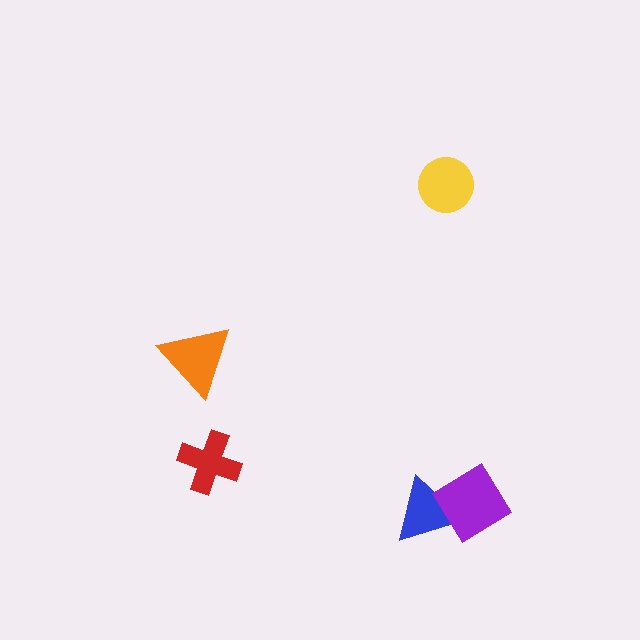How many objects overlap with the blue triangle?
1 object overlaps with the blue triangle.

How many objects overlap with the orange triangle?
0 objects overlap with the orange triangle.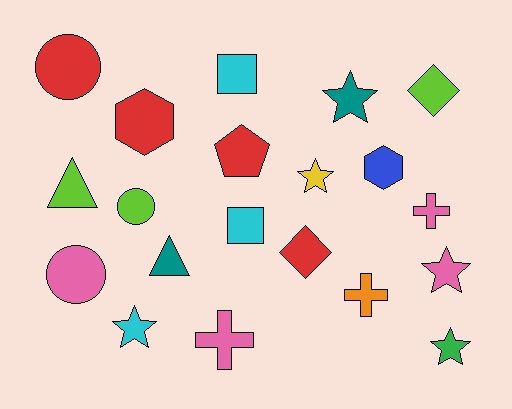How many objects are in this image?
There are 20 objects.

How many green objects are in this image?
There is 1 green object.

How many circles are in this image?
There are 3 circles.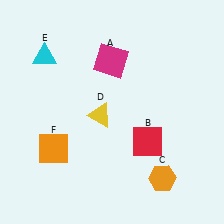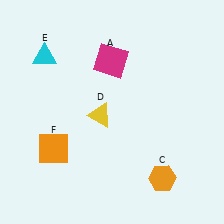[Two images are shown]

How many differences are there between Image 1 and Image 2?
There is 1 difference between the two images.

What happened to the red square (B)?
The red square (B) was removed in Image 2. It was in the bottom-right area of Image 1.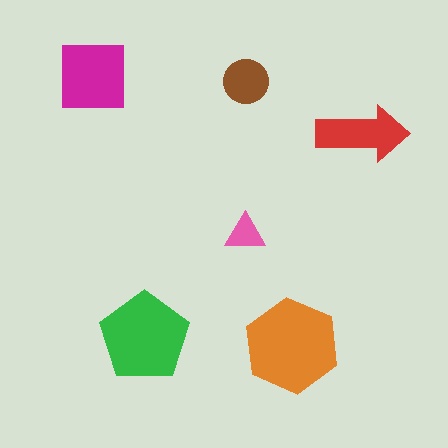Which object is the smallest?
The pink triangle.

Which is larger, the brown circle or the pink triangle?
The brown circle.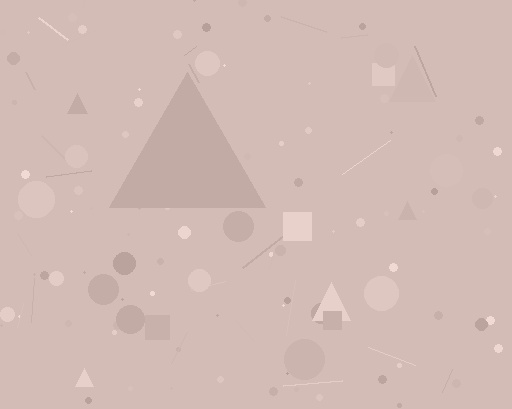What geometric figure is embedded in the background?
A triangle is embedded in the background.